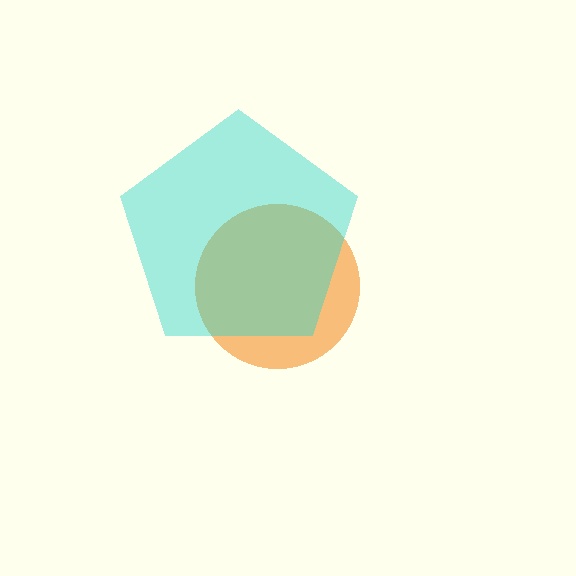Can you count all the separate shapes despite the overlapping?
Yes, there are 2 separate shapes.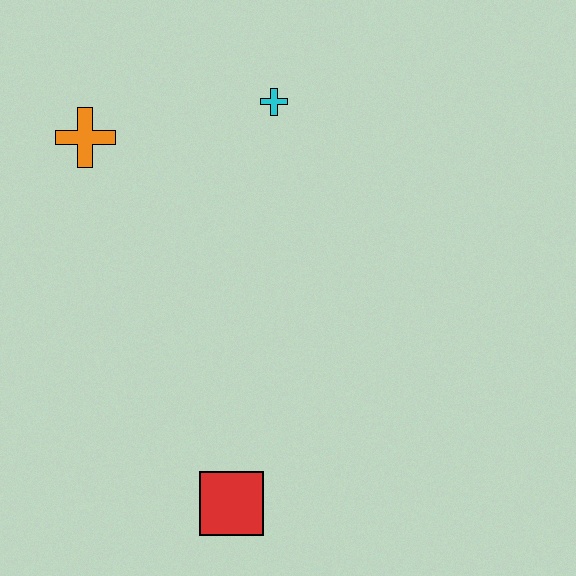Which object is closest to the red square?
The orange cross is closest to the red square.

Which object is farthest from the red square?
The cyan cross is farthest from the red square.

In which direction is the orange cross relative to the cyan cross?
The orange cross is to the left of the cyan cross.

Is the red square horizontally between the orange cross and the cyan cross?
Yes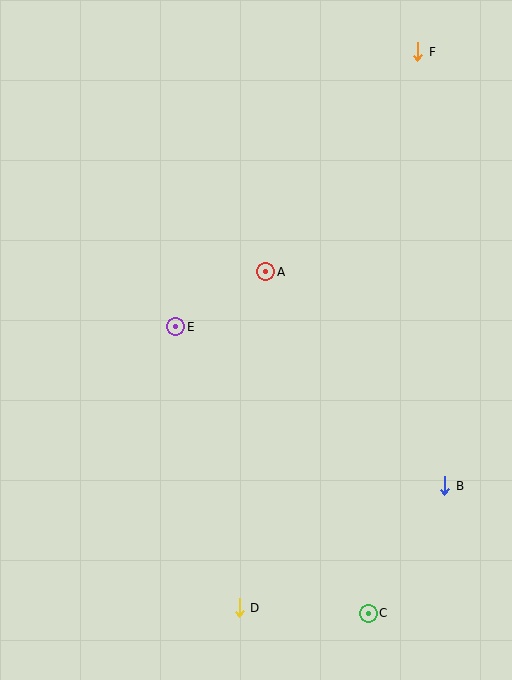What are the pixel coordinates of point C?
Point C is at (368, 613).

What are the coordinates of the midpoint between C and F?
The midpoint between C and F is at (393, 332).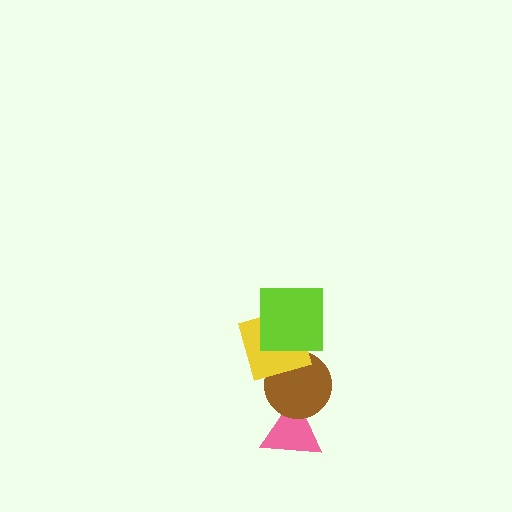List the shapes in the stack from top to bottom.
From top to bottom: the lime square, the yellow square, the brown circle, the pink triangle.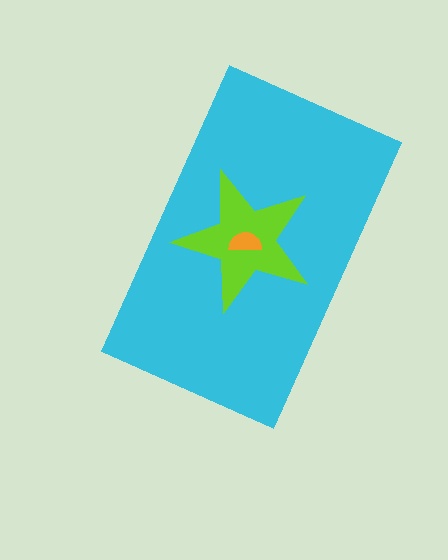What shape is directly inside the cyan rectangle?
The lime star.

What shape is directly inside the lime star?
The orange semicircle.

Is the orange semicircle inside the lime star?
Yes.